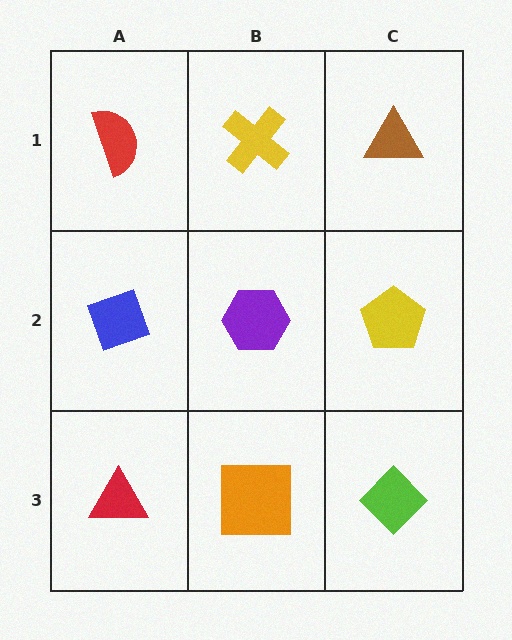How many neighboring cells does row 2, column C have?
3.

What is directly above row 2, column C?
A brown triangle.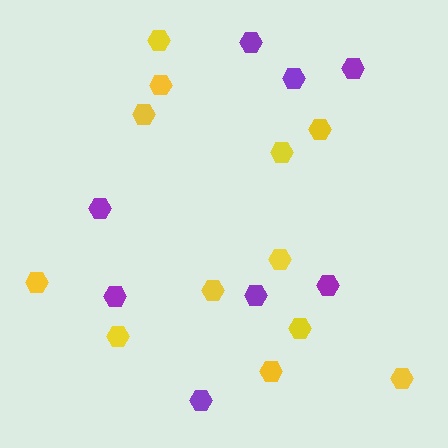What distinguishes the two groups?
There are 2 groups: one group of purple hexagons (8) and one group of yellow hexagons (12).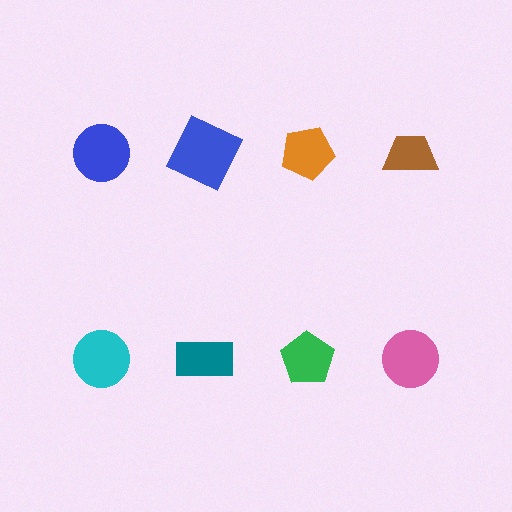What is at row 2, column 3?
A green pentagon.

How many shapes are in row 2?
4 shapes.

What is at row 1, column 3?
An orange pentagon.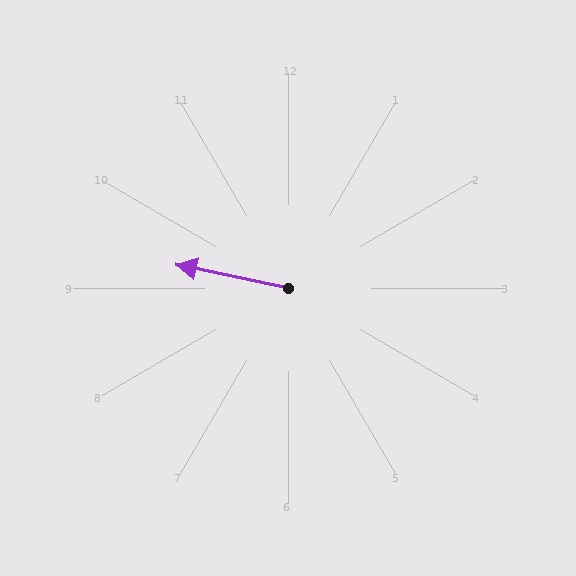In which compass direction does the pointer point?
West.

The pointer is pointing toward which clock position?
Roughly 9 o'clock.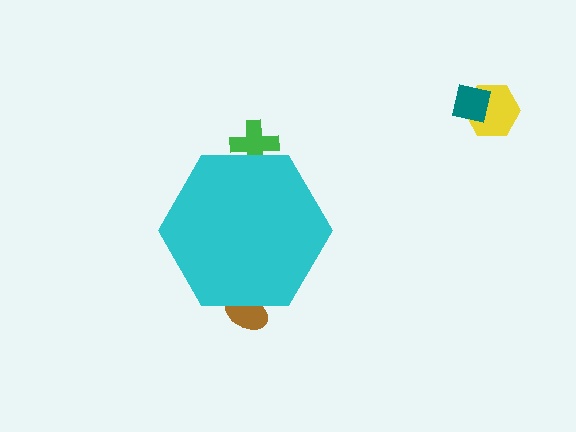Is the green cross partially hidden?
Yes, the green cross is partially hidden behind the cyan hexagon.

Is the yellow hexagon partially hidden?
No, the yellow hexagon is fully visible.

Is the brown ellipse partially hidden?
Yes, the brown ellipse is partially hidden behind the cyan hexagon.